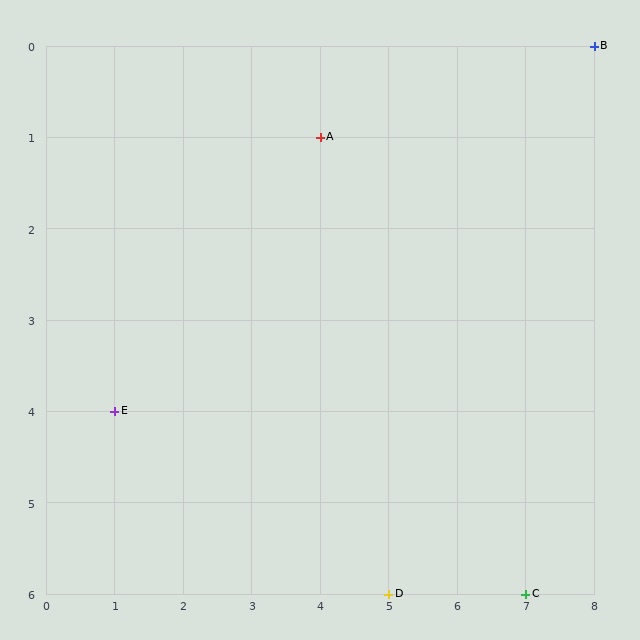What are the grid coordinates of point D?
Point D is at grid coordinates (5, 6).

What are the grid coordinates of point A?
Point A is at grid coordinates (4, 1).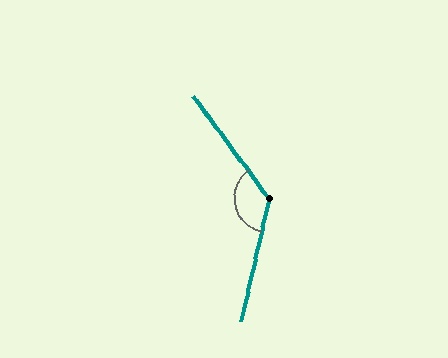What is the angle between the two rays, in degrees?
Approximately 131 degrees.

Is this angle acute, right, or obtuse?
It is obtuse.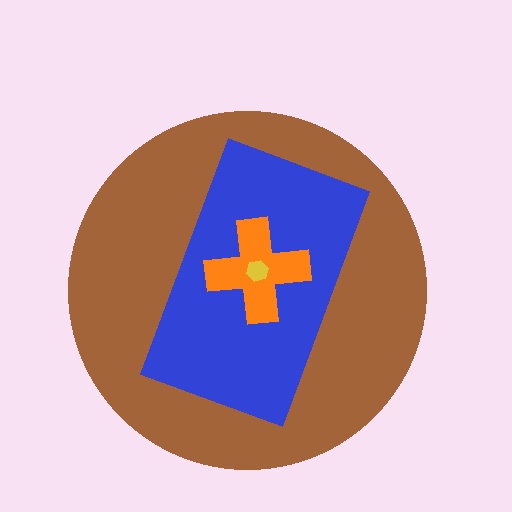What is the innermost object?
The yellow hexagon.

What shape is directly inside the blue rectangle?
The orange cross.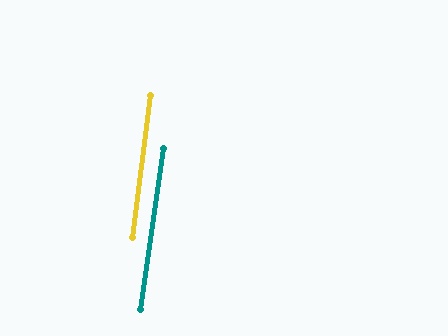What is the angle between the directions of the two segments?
Approximately 1 degree.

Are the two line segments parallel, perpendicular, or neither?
Parallel — their directions differ by only 1.0°.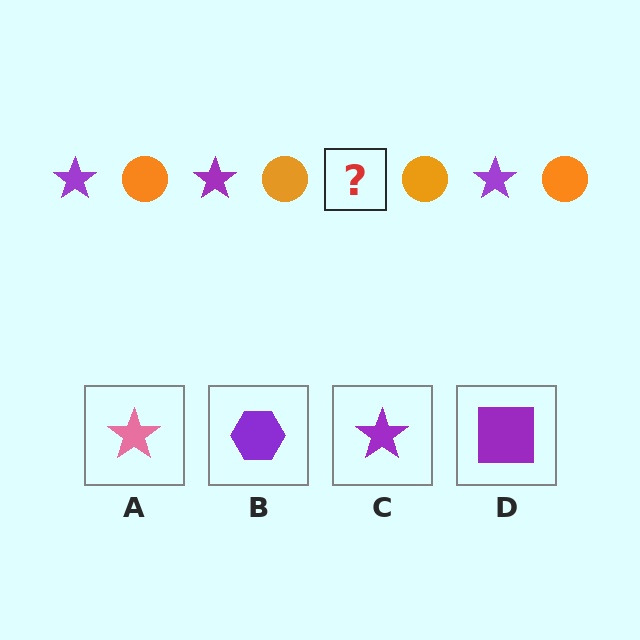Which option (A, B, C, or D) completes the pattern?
C.